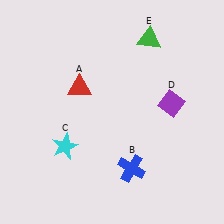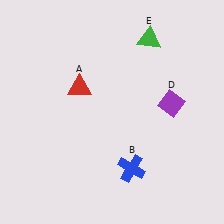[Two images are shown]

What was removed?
The cyan star (C) was removed in Image 2.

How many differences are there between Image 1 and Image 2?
There is 1 difference between the two images.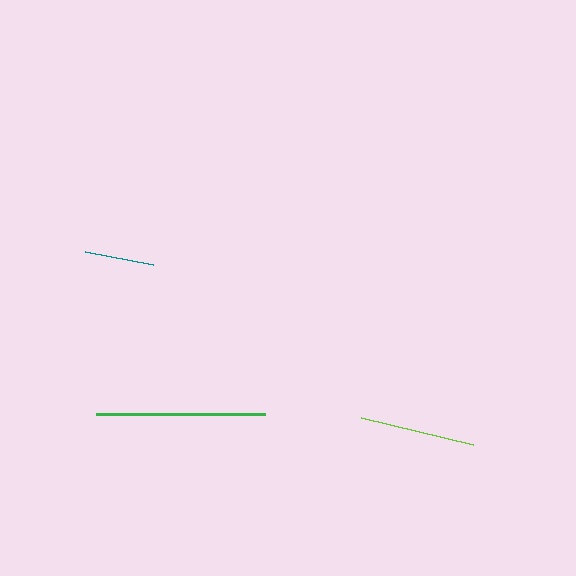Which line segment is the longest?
The green line is the longest at approximately 169 pixels.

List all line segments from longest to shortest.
From longest to shortest: green, lime, teal.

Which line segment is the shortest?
The teal line is the shortest at approximately 69 pixels.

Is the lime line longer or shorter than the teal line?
The lime line is longer than the teal line.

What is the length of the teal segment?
The teal segment is approximately 69 pixels long.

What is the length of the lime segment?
The lime segment is approximately 115 pixels long.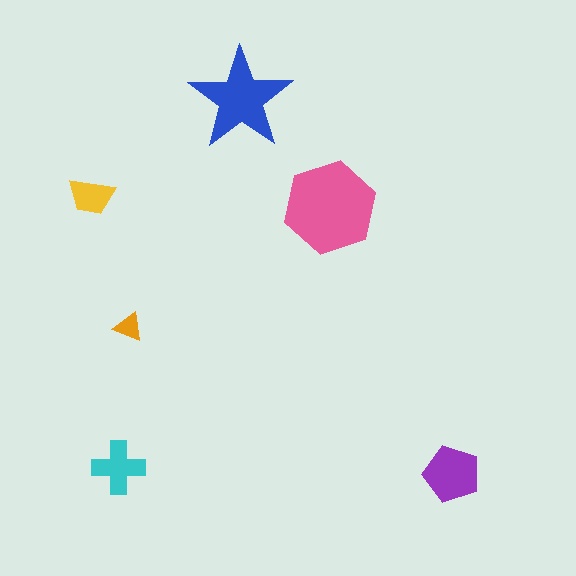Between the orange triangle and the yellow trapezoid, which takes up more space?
The yellow trapezoid.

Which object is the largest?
The pink hexagon.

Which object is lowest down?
The purple pentagon is bottommost.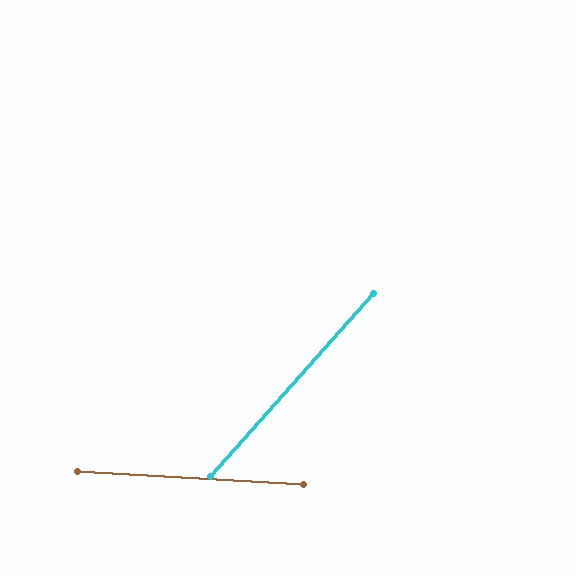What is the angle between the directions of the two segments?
Approximately 52 degrees.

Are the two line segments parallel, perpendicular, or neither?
Neither parallel nor perpendicular — they differ by about 52°.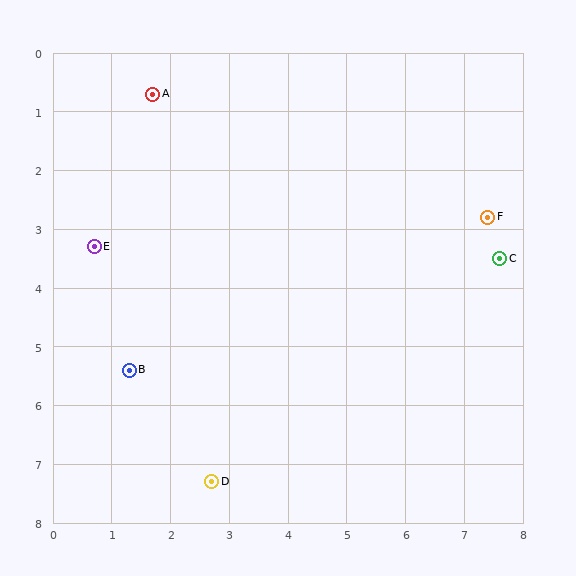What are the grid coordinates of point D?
Point D is at approximately (2.7, 7.3).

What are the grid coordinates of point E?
Point E is at approximately (0.7, 3.3).